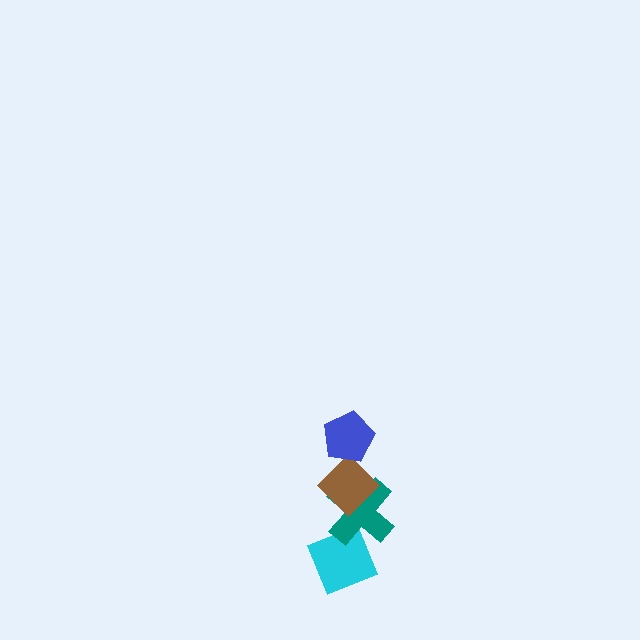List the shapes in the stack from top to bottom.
From top to bottom: the blue pentagon, the brown diamond, the teal cross, the cyan diamond.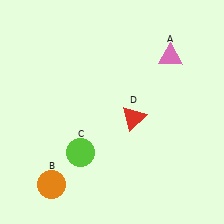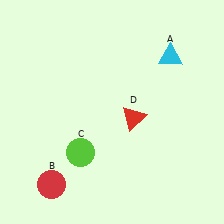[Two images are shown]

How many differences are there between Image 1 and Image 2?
There are 2 differences between the two images.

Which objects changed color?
A changed from pink to cyan. B changed from orange to red.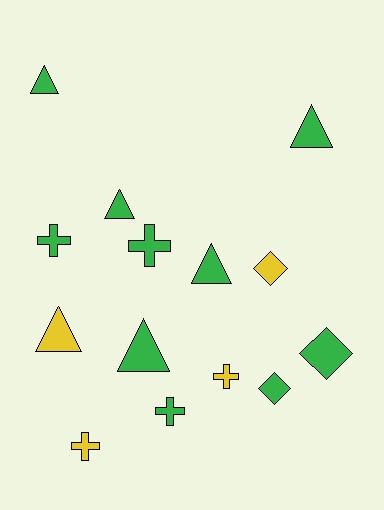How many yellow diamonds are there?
There is 1 yellow diamond.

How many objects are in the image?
There are 14 objects.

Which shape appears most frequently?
Triangle, with 6 objects.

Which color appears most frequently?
Green, with 10 objects.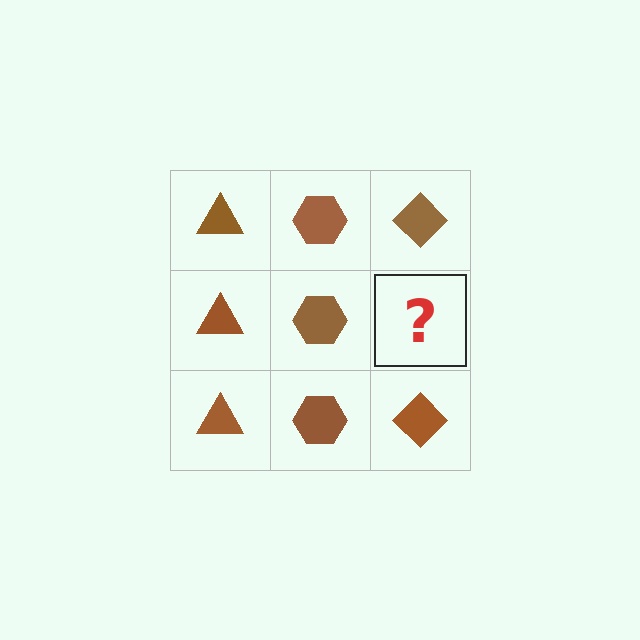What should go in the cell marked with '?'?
The missing cell should contain a brown diamond.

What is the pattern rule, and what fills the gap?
The rule is that each column has a consistent shape. The gap should be filled with a brown diamond.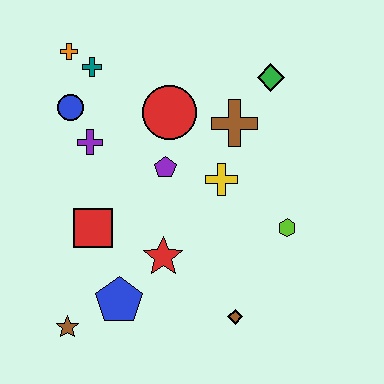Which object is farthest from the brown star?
The green diamond is farthest from the brown star.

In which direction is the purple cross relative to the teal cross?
The purple cross is below the teal cross.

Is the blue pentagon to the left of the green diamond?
Yes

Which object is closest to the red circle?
The purple pentagon is closest to the red circle.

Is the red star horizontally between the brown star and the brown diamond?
Yes